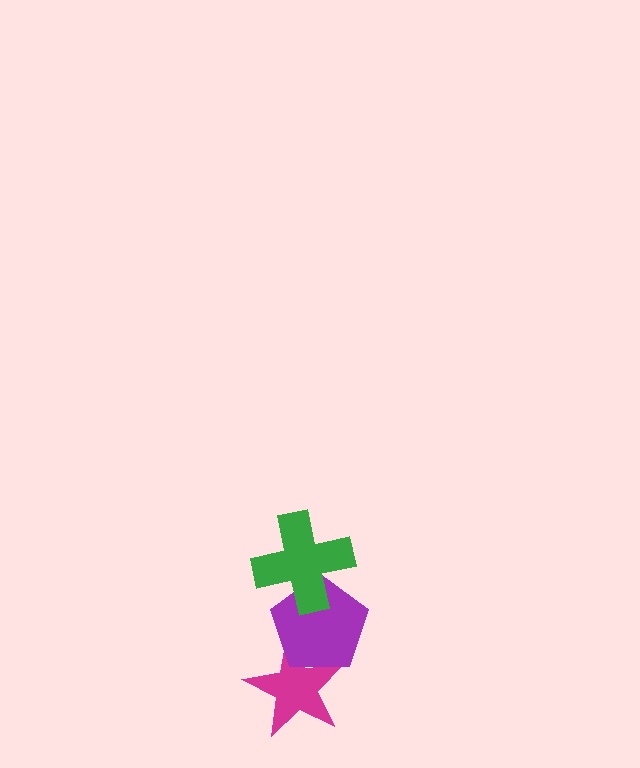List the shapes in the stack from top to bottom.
From top to bottom: the green cross, the purple pentagon, the magenta star.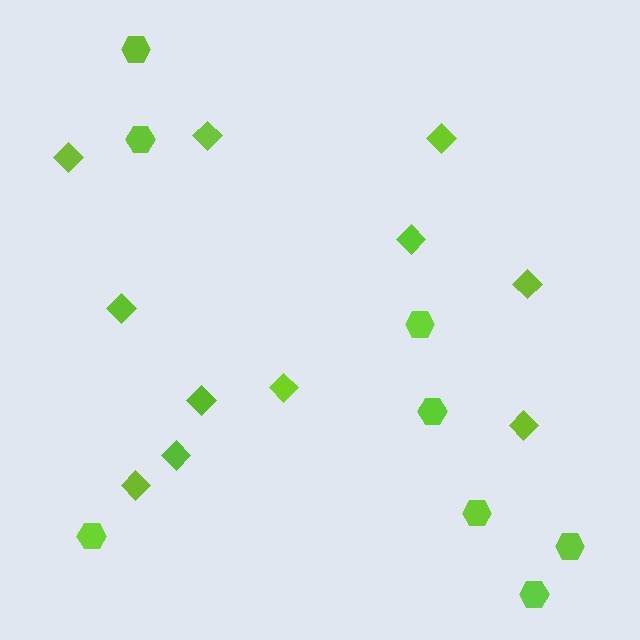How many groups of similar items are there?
There are 2 groups: one group of diamonds (11) and one group of hexagons (8).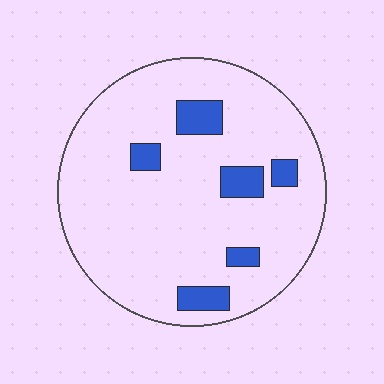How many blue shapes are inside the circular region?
6.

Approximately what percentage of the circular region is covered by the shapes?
Approximately 10%.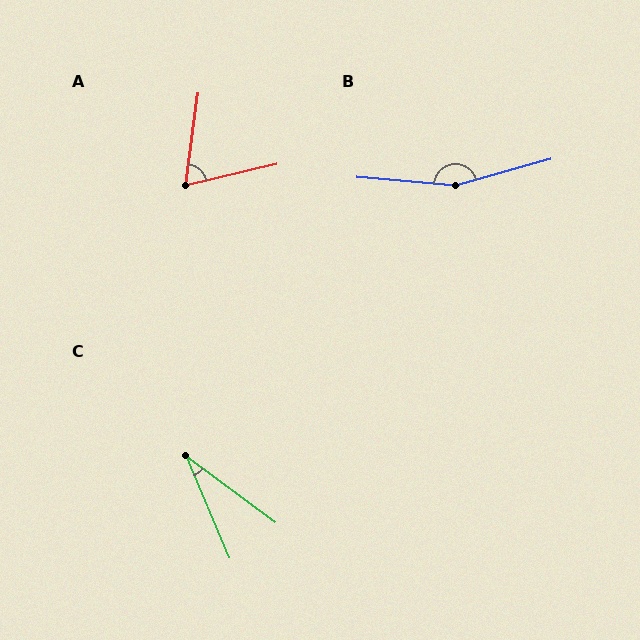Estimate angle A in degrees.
Approximately 69 degrees.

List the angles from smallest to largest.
C (31°), A (69°), B (160°).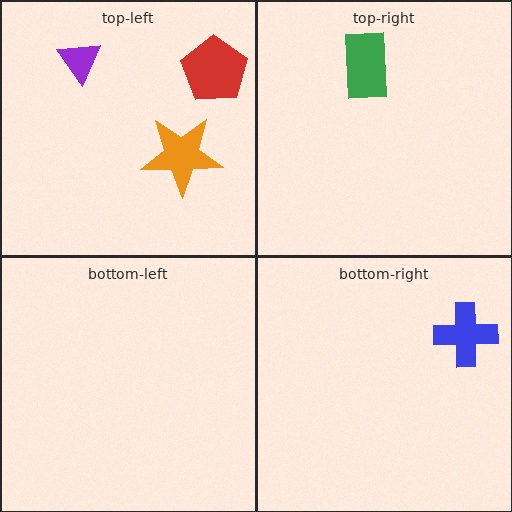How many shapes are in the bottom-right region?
1.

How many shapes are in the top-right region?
1.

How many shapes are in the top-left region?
3.